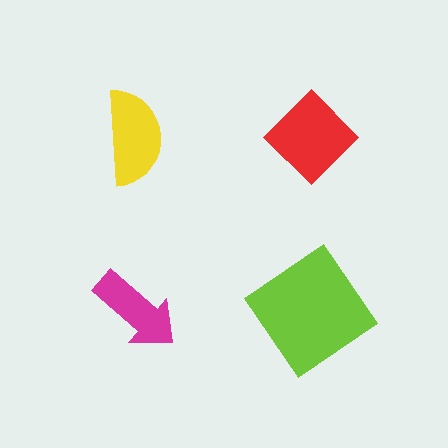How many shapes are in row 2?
2 shapes.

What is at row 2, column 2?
A lime diamond.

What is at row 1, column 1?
A yellow semicircle.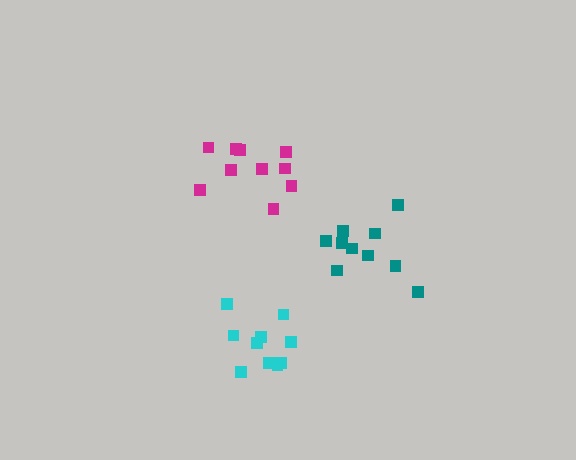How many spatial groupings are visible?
There are 3 spatial groupings.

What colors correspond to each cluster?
The clusters are colored: teal, cyan, magenta.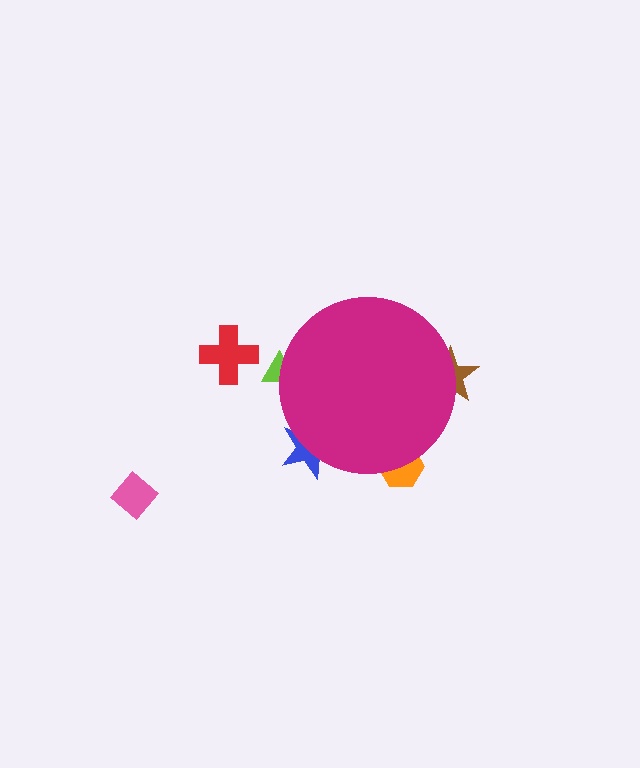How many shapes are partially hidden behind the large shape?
4 shapes are partially hidden.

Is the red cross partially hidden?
No, the red cross is fully visible.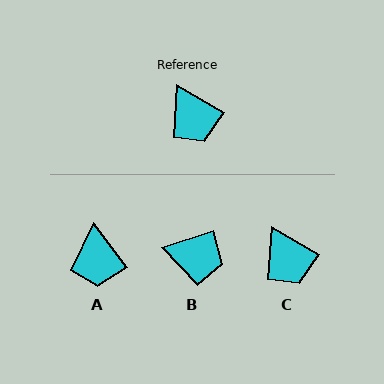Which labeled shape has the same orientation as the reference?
C.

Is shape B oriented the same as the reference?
No, it is off by about 48 degrees.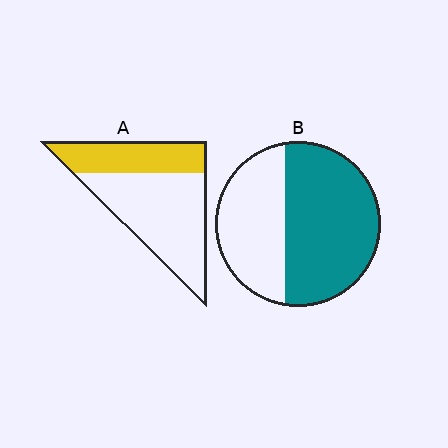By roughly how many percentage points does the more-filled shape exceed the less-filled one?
By roughly 25 percentage points (B over A).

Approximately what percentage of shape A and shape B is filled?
A is approximately 35% and B is approximately 60%.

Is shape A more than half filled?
No.